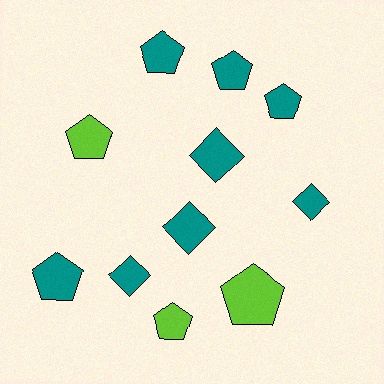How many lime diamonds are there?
There are no lime diamonds.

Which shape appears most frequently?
Pentagon, with 7 objects.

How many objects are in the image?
There are 11 objects.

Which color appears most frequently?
Teal, with 8 objects.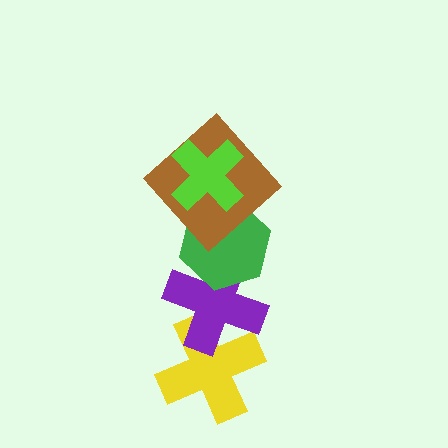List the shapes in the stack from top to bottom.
From top to bottom: the lime cross, the brown diamond, the green hexagon, the purple cross, the yellow cross.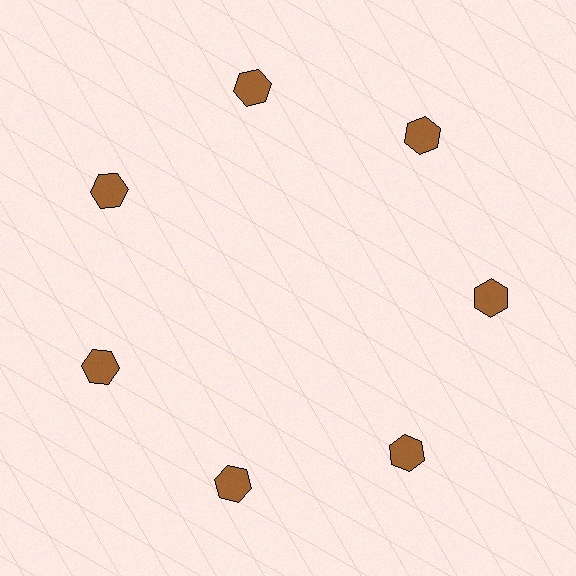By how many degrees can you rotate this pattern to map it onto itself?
The pattern maps onto itself every 51 degrees of rotation.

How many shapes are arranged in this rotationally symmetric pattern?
There are 7 shapes, arranged in 7 groups of 1.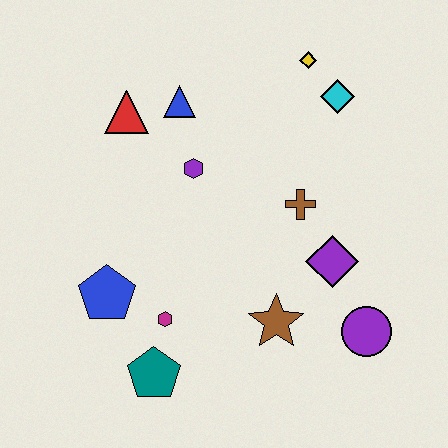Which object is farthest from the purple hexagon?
The purple circle is farthest from the purple hexagon.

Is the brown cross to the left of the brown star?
No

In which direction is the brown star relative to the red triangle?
The brown star is below the red triangle.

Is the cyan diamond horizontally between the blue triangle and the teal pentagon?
No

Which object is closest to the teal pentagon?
The magenta hexagon is closest to the teal pentagon.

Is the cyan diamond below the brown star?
No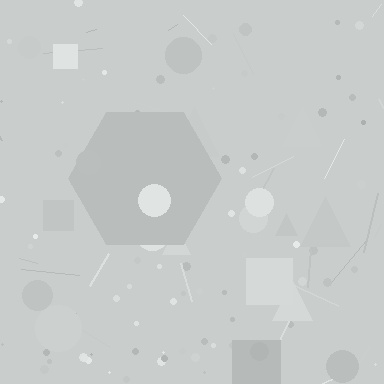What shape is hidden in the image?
A hexagon is hidden in the image.